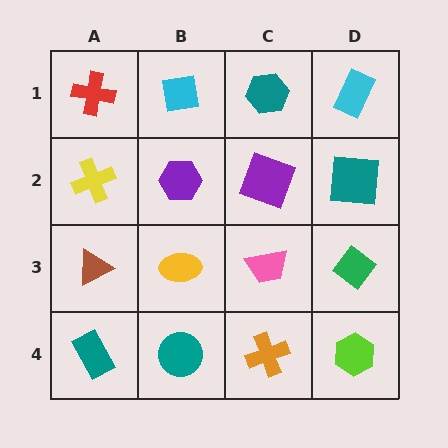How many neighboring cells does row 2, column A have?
3.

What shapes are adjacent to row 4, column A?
A brown triangle (row 3, column A), a teal circle (row 4, column B).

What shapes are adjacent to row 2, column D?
A cyan rectangle (row 1, column D), a green diamond (row 3, column D), a purple square (row 2, column C).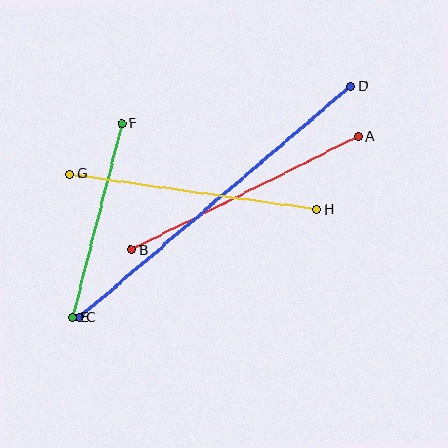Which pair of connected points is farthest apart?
Points C and D are farthest apart.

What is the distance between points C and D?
The distance is approximately 356 pixels.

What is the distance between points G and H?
The distance is approximately 249 pixels.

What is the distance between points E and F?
The distance is approximately 200 pixels.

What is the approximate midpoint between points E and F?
The midpoint is at approximately (97, 220) pixels.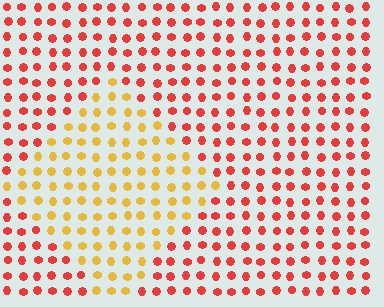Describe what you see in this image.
The image is filled with small red elements in a uniform arrangement. A diamond-shaped region is visible where the elements are tinted to a slightly different hue, forming a subtle color boundary.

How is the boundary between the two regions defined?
The boundary is defined purely by a slight shift in hue (about 44 degrees). Spacing, size, and orientation are identical on both sides.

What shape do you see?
I see a diamond.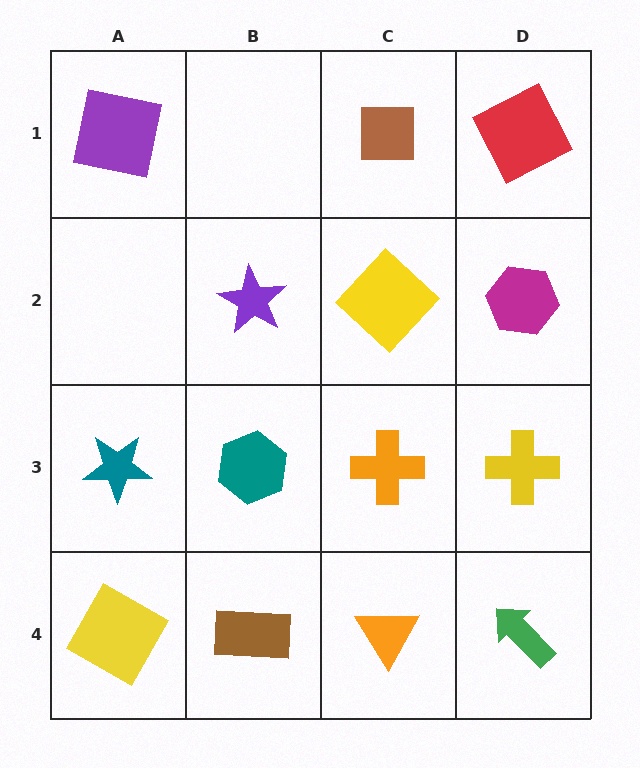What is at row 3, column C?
An orange cross.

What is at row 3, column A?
A teal star.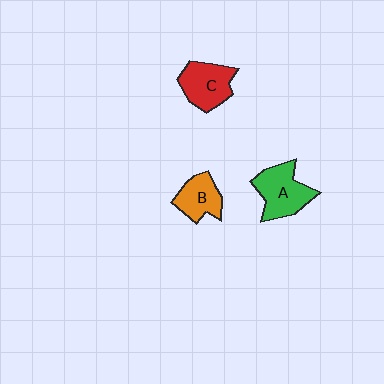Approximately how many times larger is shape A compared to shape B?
Approximately 1.4 times.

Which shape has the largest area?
Shape A (green).